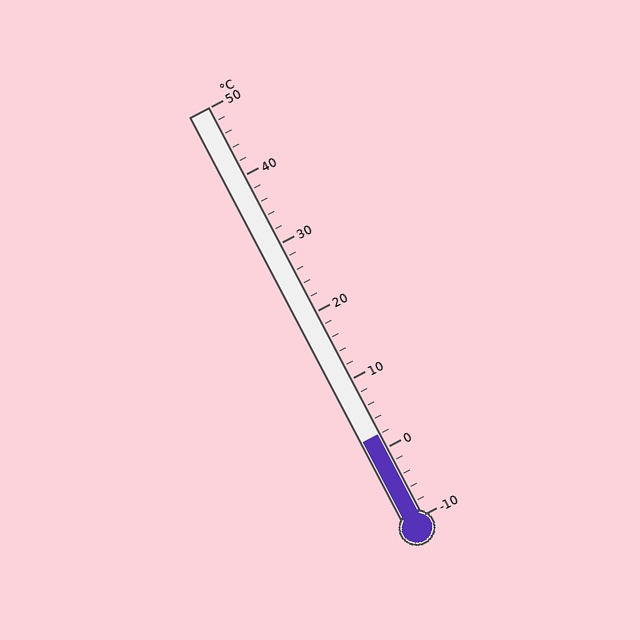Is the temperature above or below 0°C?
The temperature is above 0°C.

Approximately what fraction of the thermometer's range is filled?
The thermometer is filled to approximately 20% of its range.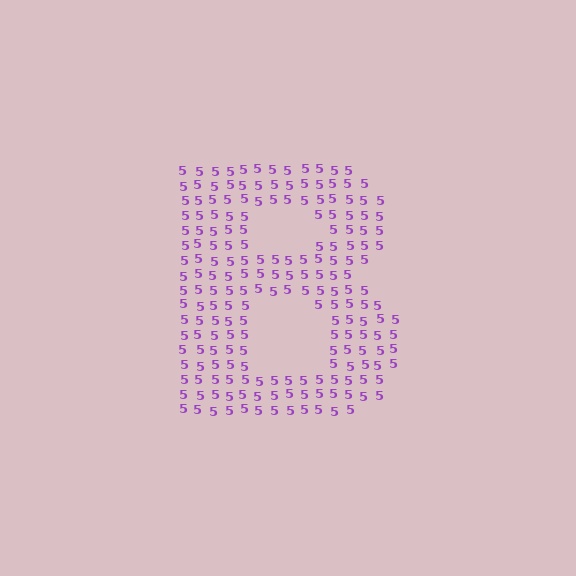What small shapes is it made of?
It is made of small digit 5's.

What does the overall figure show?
The overall figure shows the letter B.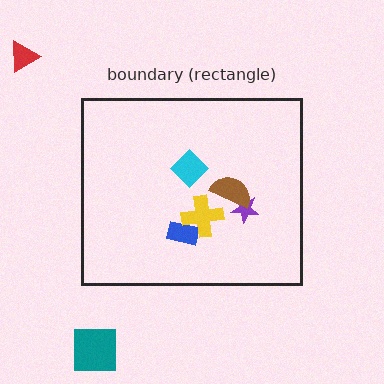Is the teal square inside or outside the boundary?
Outside.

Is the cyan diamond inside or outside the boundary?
Inside.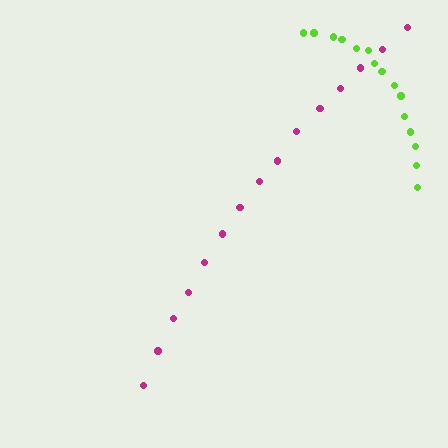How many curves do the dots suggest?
There are 2 distinct paths.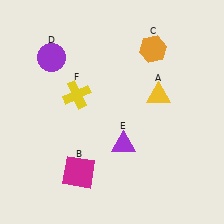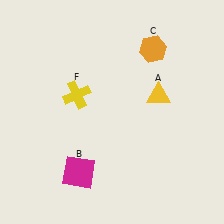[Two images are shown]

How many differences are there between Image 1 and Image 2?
There are 2 differences between the two images.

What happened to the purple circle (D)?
The purple circle (D) was removed in Image 2. It was in the top-left area of Image 1.